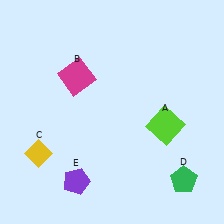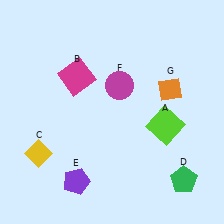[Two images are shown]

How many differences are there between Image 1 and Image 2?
There are 2 differences between the two images.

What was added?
A magenta circle (F), an orange diamond (G) were added in Image 2.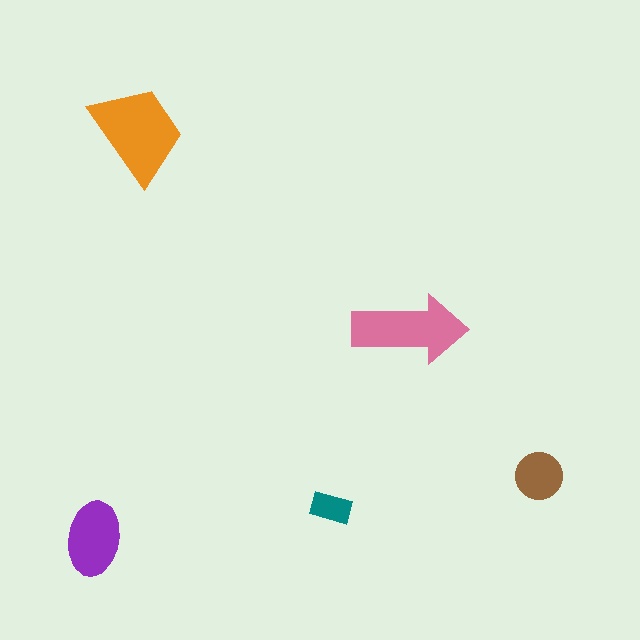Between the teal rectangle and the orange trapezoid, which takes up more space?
The orange trapezoid.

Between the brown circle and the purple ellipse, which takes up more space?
The purple ellipse.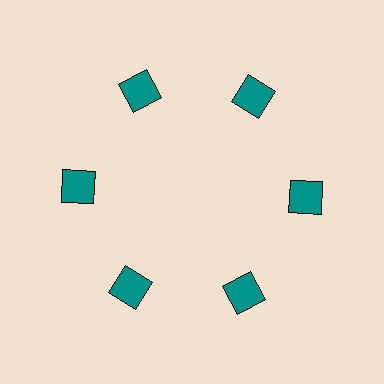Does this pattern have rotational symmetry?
Yes, this pattern has 6-fold rotational symmetry. It looks the same after rotating 60 degrees around the center.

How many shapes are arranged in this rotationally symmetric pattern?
There are 6 shapes, arranged in 6 groups of 1.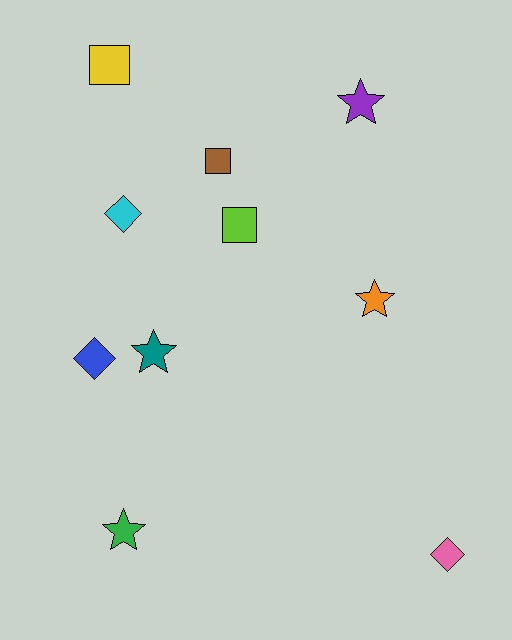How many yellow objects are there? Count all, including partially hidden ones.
There is 1 yellow object.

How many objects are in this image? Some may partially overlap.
There are 10 objects.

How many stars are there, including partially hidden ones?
There are 4 stars.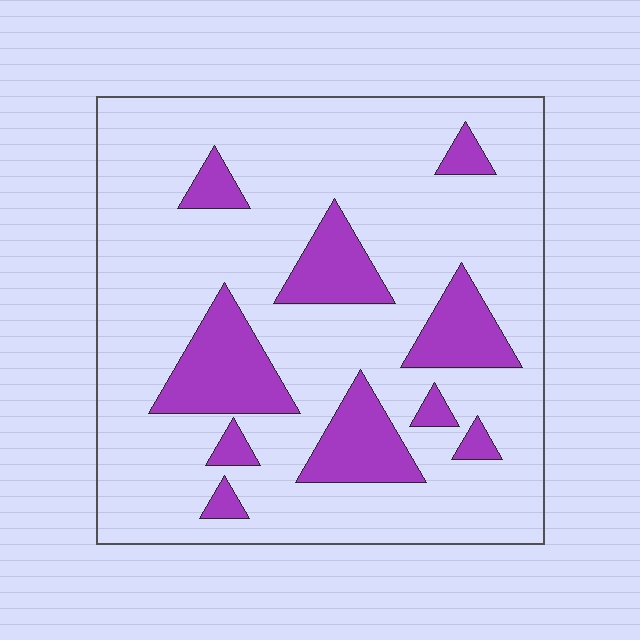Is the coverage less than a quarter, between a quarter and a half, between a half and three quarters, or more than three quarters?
Less than a quarter.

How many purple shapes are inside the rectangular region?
10.